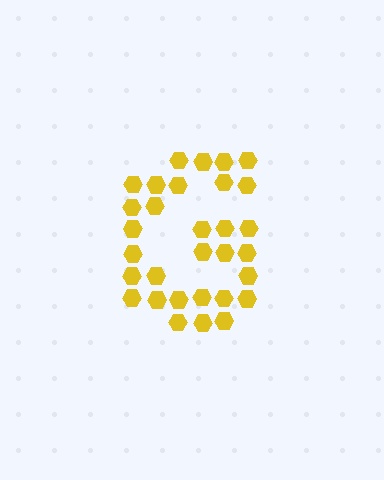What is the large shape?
The large shape is the letter G.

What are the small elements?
The small elements are hexagons.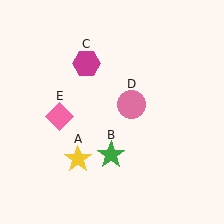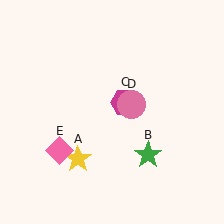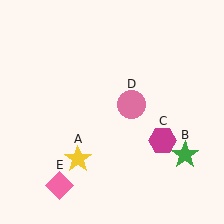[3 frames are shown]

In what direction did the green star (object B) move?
The green star (object B) moved right.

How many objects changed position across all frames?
3 objects changed position: green star (object B), magenta hexagon (object C), pink diamond (object E).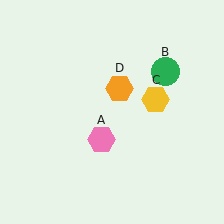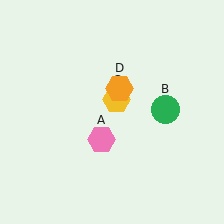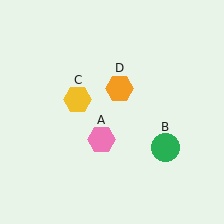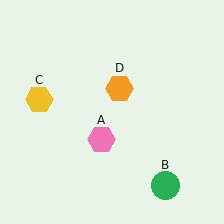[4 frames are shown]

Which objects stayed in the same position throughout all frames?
Pink hexagon (object A) and orange hexagon (object D) remained stationary.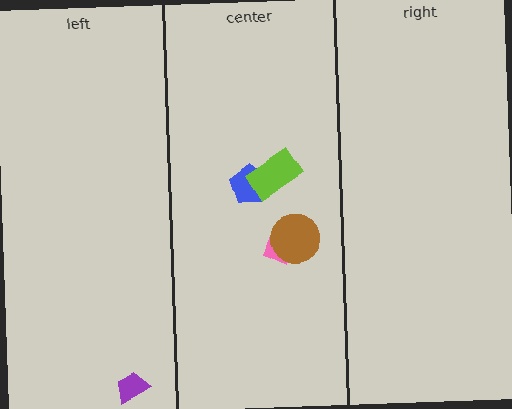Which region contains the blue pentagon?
The center region.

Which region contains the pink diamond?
The center region.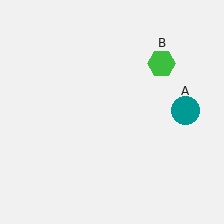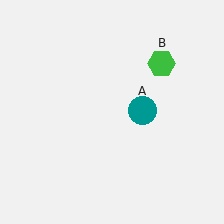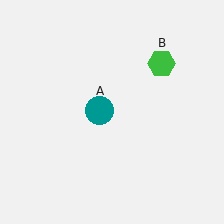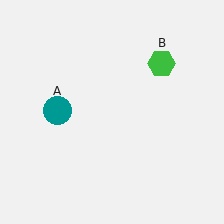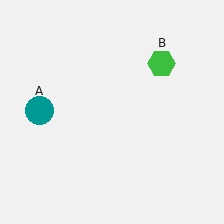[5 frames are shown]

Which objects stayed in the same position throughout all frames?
Green hexagon (object B) remained stationary.